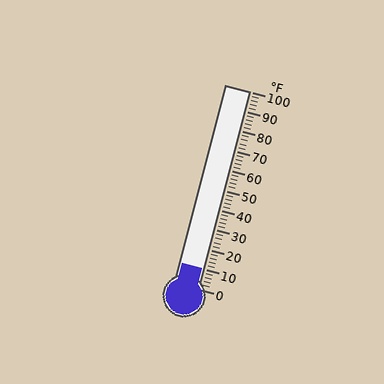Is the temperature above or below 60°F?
The temperature is below 60°F.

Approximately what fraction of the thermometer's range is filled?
The thermometer is filled to approximately 10% of its range.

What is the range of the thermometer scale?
The thermometer scale ranges from 0°F to 100°F.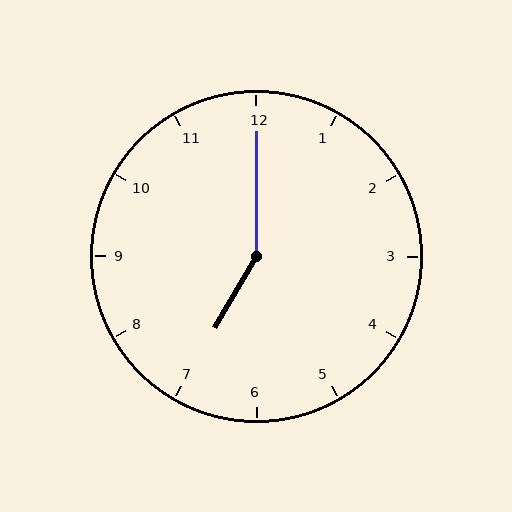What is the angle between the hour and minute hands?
Approximately 150 degrees.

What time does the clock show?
7:00.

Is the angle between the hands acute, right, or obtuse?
It is obtuse.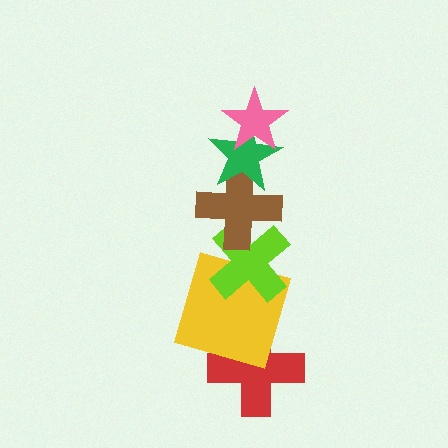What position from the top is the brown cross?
The brown cross is 3rd from the top.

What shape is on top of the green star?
The pink star is on top of the green star.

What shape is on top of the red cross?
The yellow square is on top of the red cross.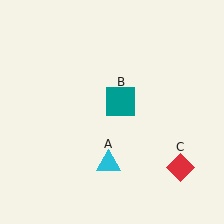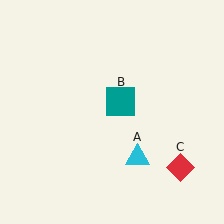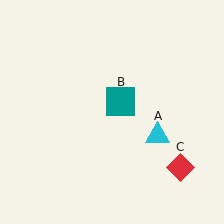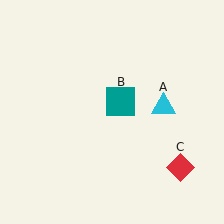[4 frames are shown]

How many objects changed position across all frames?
1 object changed position: cyan triangle (object A).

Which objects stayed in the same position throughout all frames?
Teal square (object B) and red diamond (object C) remained stationary.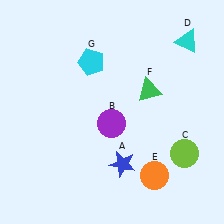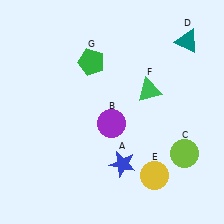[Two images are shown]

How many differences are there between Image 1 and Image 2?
There are 3 differences between the two images.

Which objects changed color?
D changed from cyan to teal. E changed from orange to yellow. G changed from cyan to green.